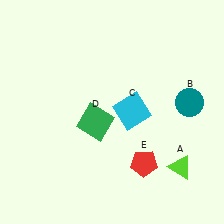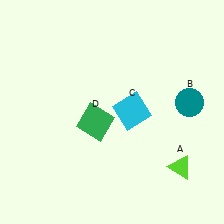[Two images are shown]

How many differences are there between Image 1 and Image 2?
There is 1 difference between the two images.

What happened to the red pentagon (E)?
The red pentagon (E) was removed in Image 2. It was in the bottom-right area of Image 1.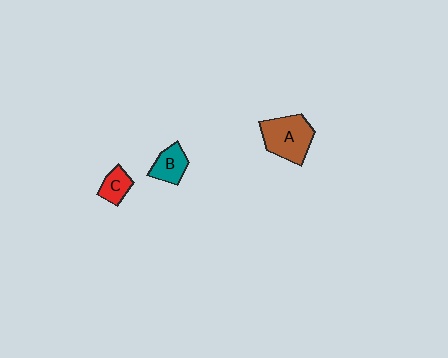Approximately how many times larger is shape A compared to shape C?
Approximately 2.3 times.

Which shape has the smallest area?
Shape C (red).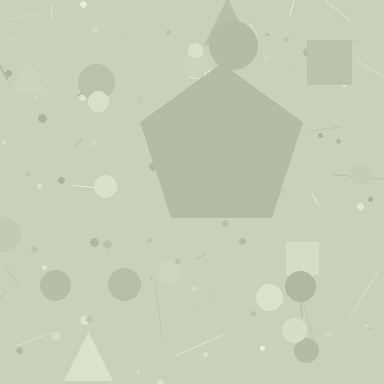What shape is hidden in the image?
A pentagon is hidden in the image.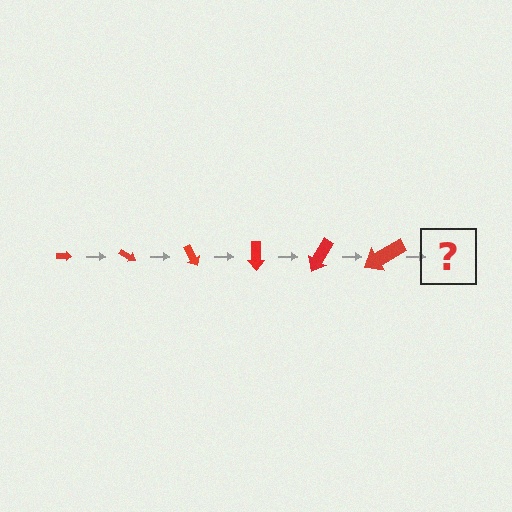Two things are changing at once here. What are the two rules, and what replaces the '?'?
The two rules are that the arrow grows larger each step and it rotates 30 degrees each step. The '?' should be an arrow, larger than the previous one and rotated 180 degrees from the start.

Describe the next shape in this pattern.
It should be an arrow, larger than the previous one and rotated 180 degrees from the start.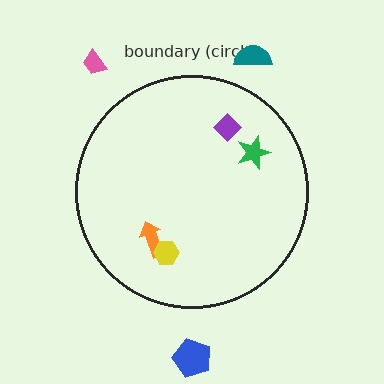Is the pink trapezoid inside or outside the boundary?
Outside.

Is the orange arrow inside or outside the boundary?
Inside.